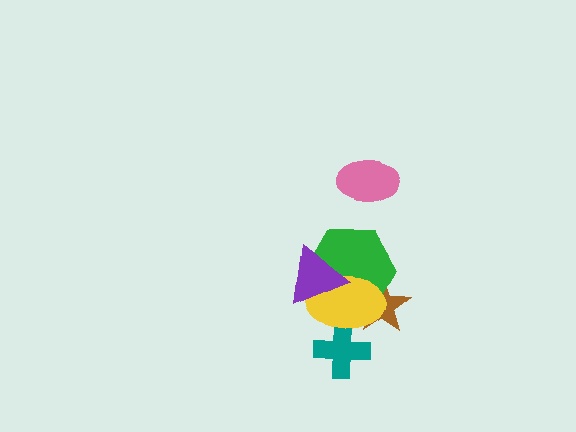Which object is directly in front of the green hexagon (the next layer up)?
The yellow ellipse is directly in front of the green hexagon.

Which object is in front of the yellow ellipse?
The purple triangle is in front of the yellow ellipse.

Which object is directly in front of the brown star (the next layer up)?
The green hexagon is directly in front of the brown star.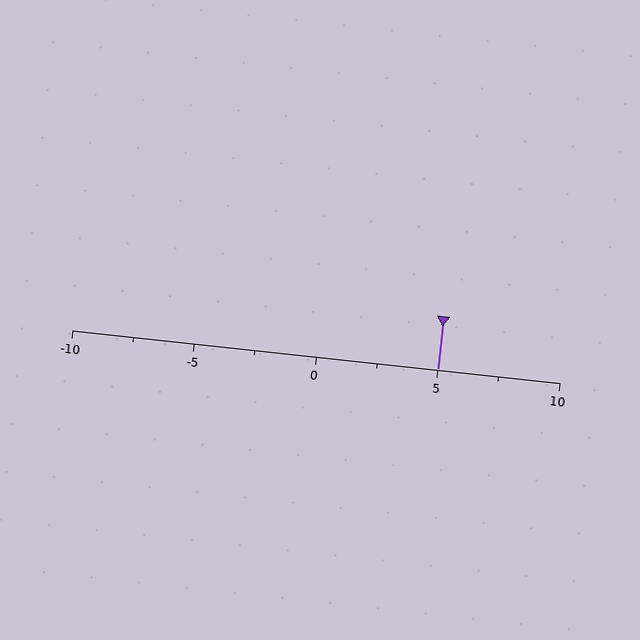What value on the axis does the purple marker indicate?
The marker indicates approximately 5.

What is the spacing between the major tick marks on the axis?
The major ticks are spaced 5 apart.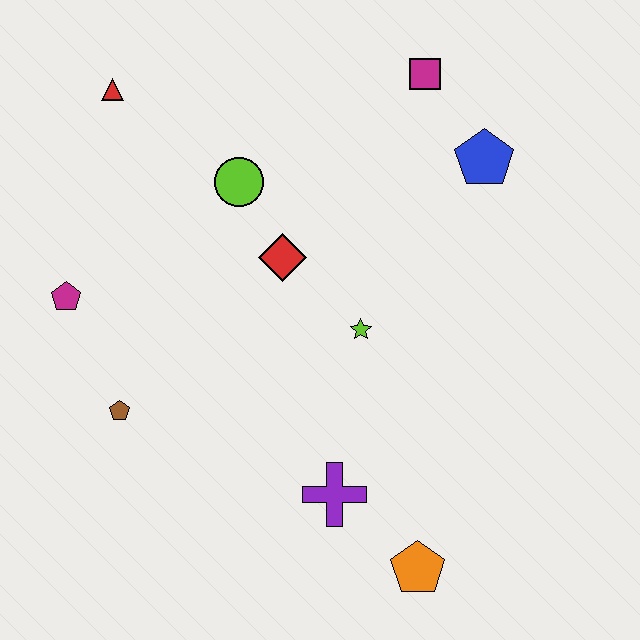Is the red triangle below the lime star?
No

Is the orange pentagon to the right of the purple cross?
Yes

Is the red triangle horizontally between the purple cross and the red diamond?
No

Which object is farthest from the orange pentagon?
The red triangle is farthest from the orange pentagon.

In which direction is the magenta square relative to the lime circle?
The magenta square is to the right of the lime circle.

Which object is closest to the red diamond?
The lime circle is closest to the red diamond.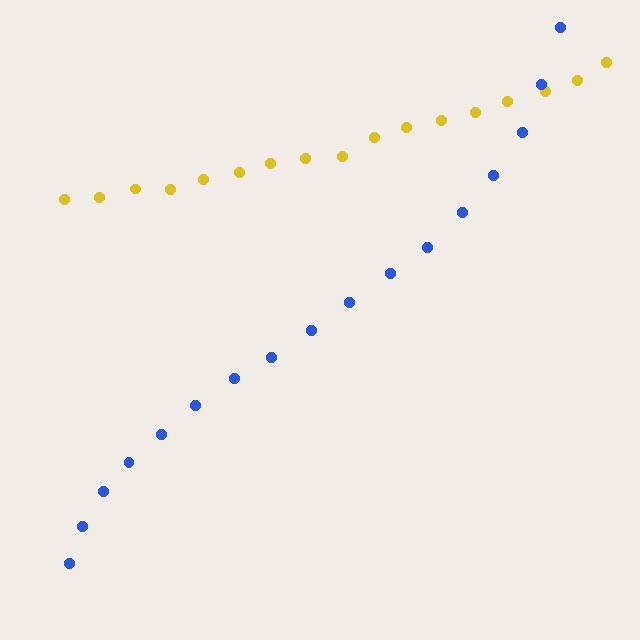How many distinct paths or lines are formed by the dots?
There are 2 distinct paths.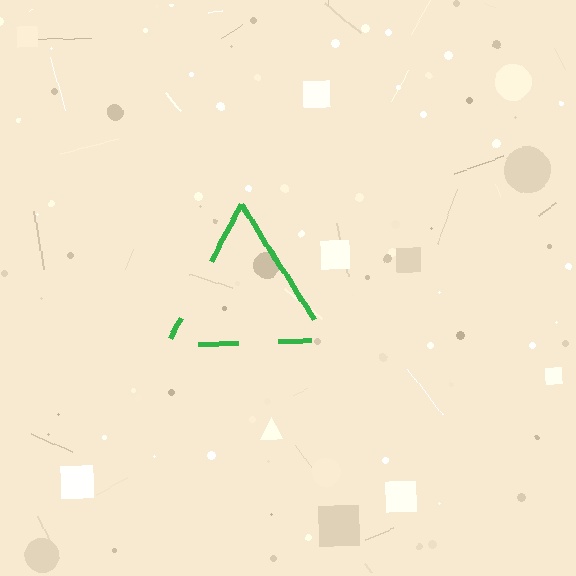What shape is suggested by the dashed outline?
The dashed outline suggests a triangle.